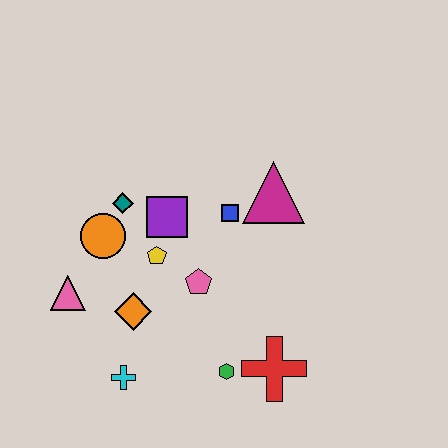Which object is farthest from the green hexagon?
The teal diamond is farthest from the green hexagon.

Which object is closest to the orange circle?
The teal diamond is closest to the orange circle.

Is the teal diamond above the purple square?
Yes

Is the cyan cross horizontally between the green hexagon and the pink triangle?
Yes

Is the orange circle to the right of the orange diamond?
No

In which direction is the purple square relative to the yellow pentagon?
The purple square is above the yellow pentagon.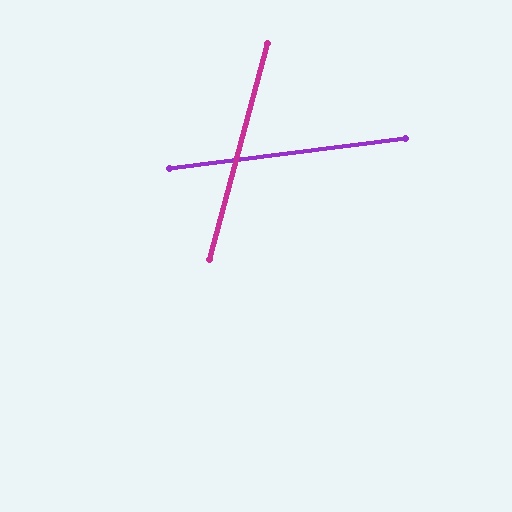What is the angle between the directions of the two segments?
Approximately 68 degrees.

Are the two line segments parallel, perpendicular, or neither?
Neither parallel nor perpendicular — they differ by about 68°.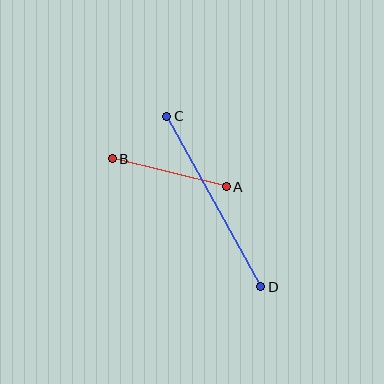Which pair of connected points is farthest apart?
Points C and D are farthest apart.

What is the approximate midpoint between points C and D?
The midpoint is at approximately (214, 201) pixels.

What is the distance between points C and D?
The distance is approximately 195 pixels.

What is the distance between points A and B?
The distance is approximately 117 pixels.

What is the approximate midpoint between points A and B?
The midpoint is at approximately (169, 173) pixels.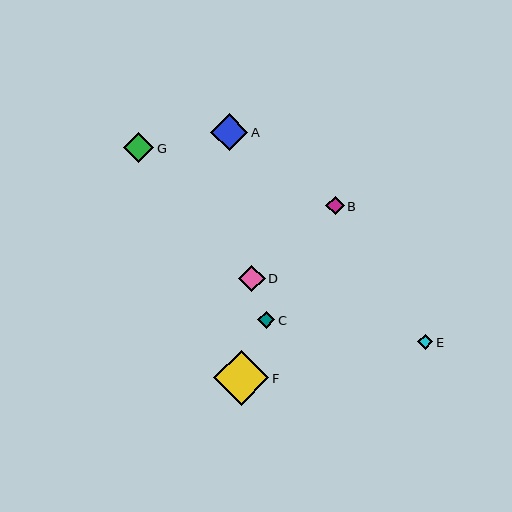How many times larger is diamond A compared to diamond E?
Diamond A is approximately 2.4 times the size of diamond E.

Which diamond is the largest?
Diamond F is the largest with a size of approximately 55 pixels.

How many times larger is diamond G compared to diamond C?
Diamond G is approximately 1.7 times the size of diamond C.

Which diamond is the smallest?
Diamond E is the smallest with a size of approximately 15 pixels.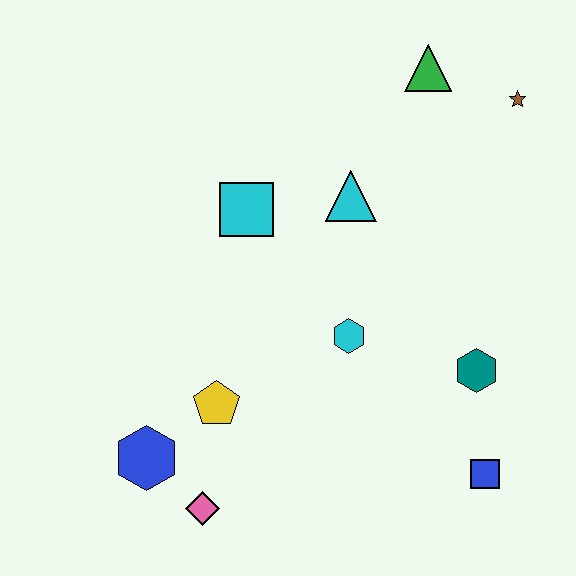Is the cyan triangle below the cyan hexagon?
No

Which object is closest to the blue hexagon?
The pink diamond is closest to the blue hexagon.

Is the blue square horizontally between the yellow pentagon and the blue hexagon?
No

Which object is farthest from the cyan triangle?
The pink diamond is farthest from the cyan triangle.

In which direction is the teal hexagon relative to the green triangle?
The teal hexagon is below the green triangle.